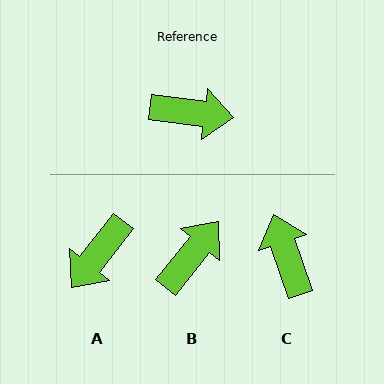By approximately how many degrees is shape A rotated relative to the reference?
Approximately 121 degrees clockwise.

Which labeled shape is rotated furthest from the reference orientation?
A, about 121 degrees away.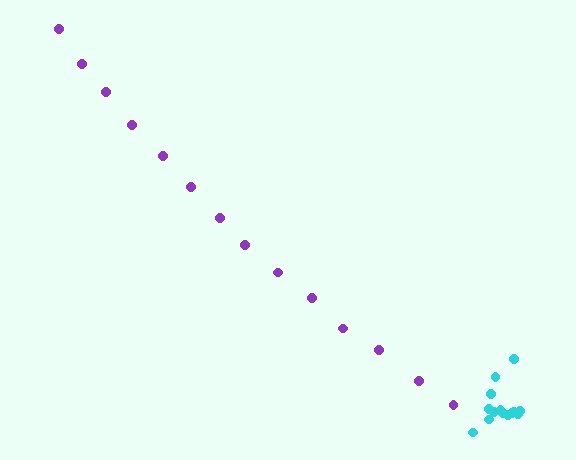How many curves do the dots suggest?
There are 2 distinct paths.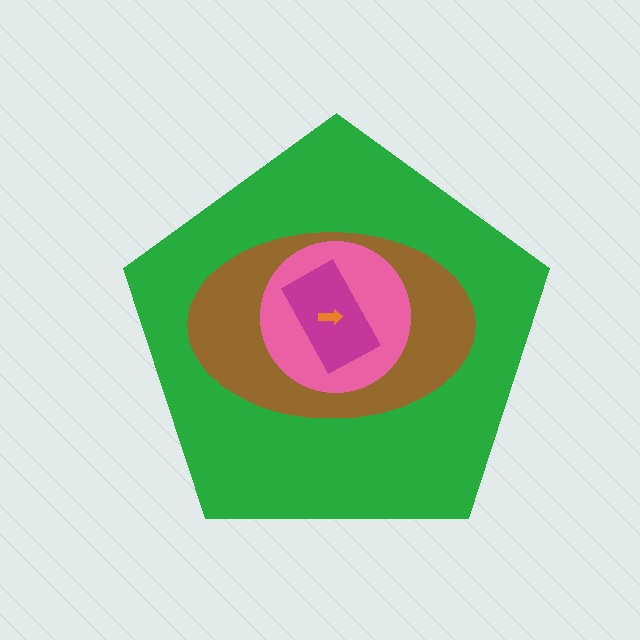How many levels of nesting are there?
5.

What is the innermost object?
The orange arrow.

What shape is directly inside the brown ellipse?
The pink circle.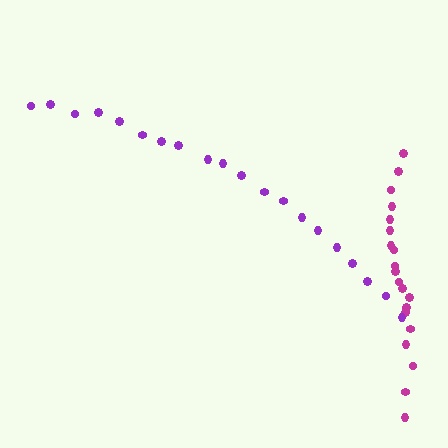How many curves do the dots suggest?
There are 2 distinct paths.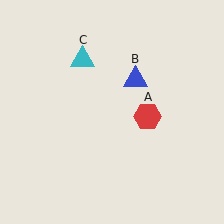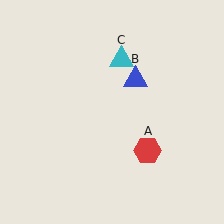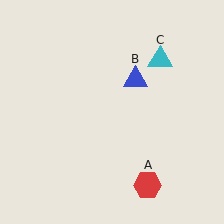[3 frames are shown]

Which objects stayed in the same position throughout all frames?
Blue triangle (object B) remained stationary.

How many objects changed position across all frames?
2 objects changed position: red hexagon (object A), cyan triangle (object C).